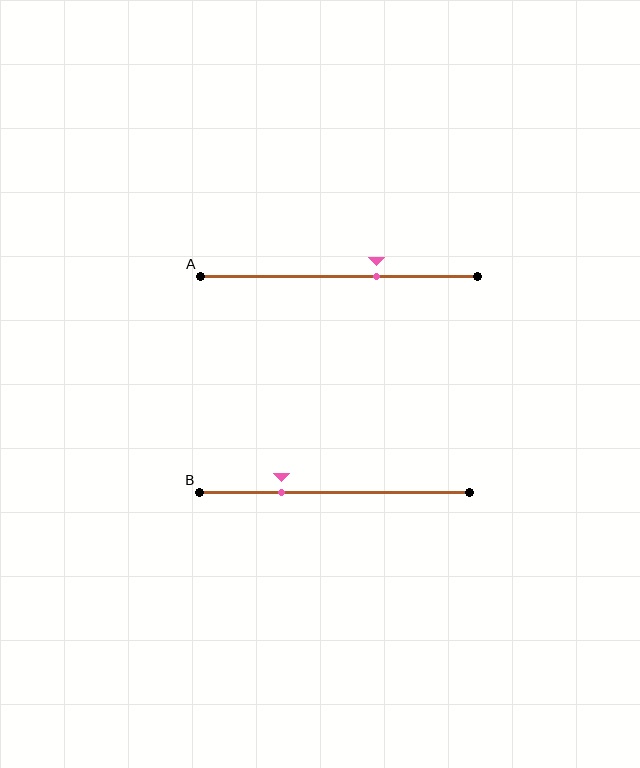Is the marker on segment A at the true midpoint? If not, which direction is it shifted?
No, the marker on segment A is shifted to the right by about 13% of the segment length.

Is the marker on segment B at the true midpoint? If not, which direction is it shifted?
No, the marker on segment B is shifted to the left by about 20% of the segment length.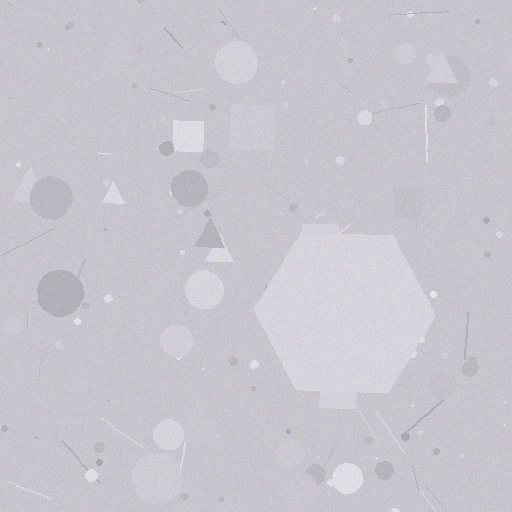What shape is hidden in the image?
A hexagon is hidden in the image.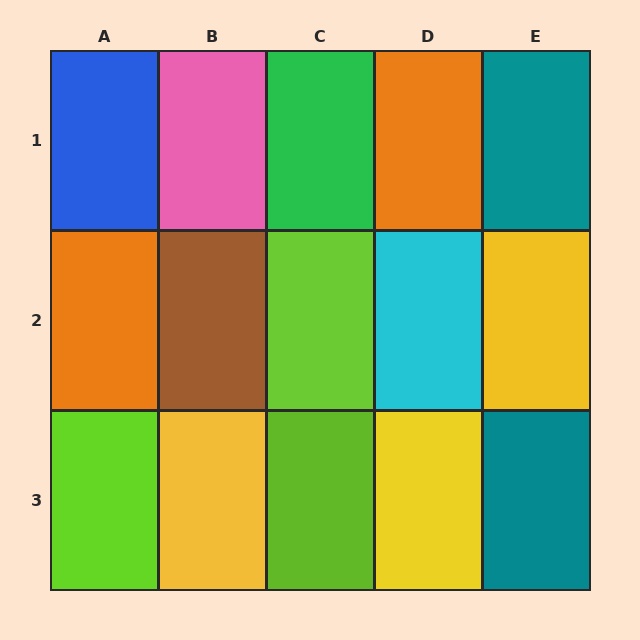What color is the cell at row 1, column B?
Pink.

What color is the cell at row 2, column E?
Yellow.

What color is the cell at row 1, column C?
Green.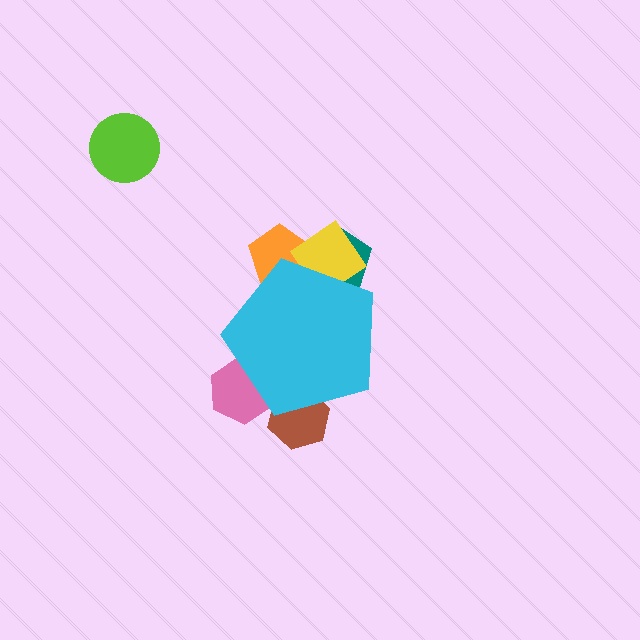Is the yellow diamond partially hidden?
Yes, the yellow diamond is partially hidden behind the cyan pentagon.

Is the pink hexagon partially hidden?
Yes, the pink hexagon is partially hidden behind the cyan pentagon.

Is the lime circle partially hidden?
No, the lime circle is fully visible.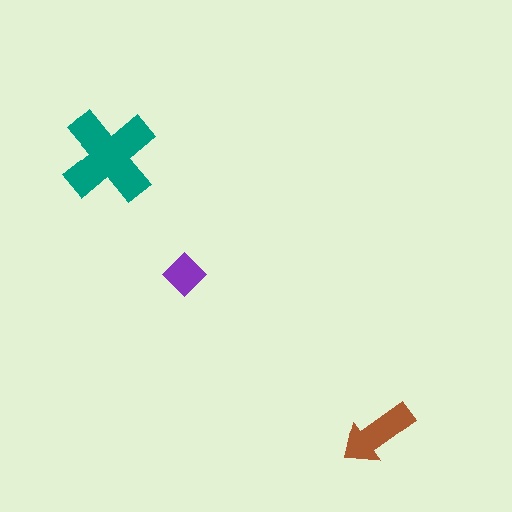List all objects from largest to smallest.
The teal cross, the brown arrow, the purple diamond.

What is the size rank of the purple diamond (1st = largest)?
3rd.